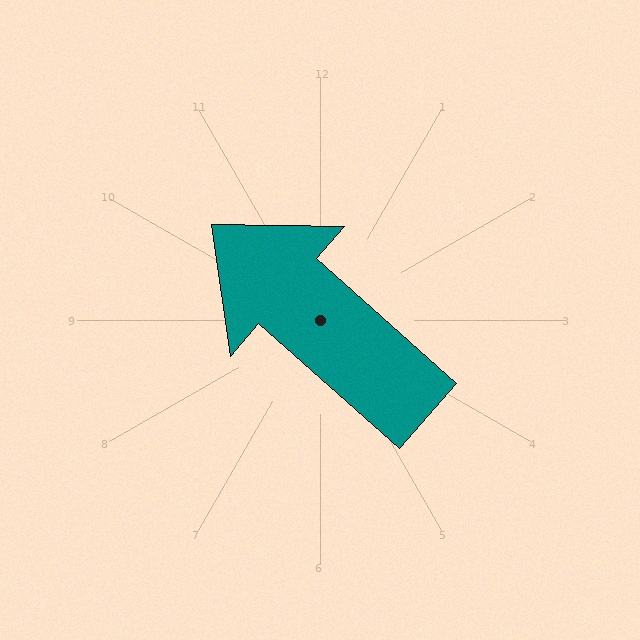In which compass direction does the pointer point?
Northwest.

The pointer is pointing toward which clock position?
Roughly 10 o'clock.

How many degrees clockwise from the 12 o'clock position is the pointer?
Approximately 312 degrees.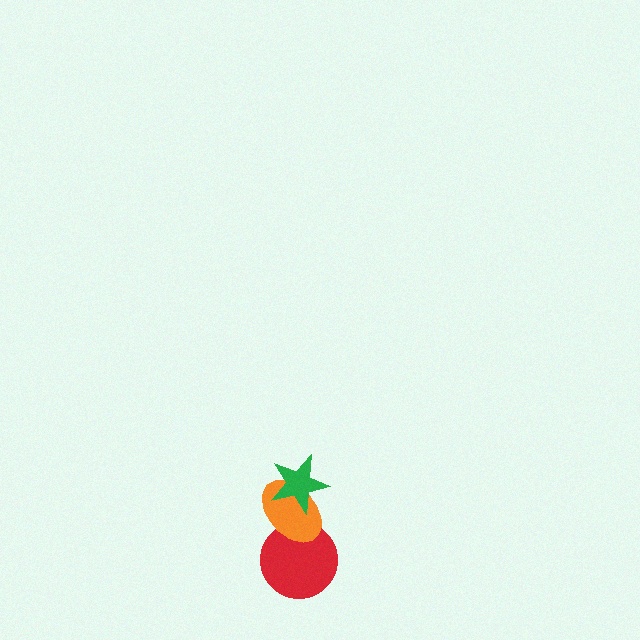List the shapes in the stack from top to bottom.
From top to bottom: the green star, the orange ellipse, the red circle.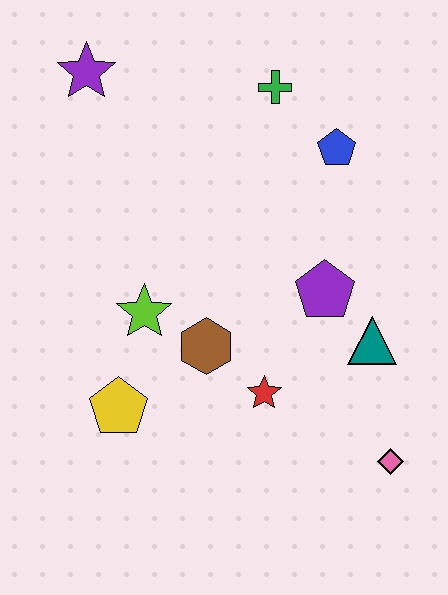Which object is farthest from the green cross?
The pink diamond is farthest from the green cross.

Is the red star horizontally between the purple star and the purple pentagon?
Yes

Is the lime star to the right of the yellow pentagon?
Yes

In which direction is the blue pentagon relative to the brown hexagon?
The blue pentagon is above the brown hexagon.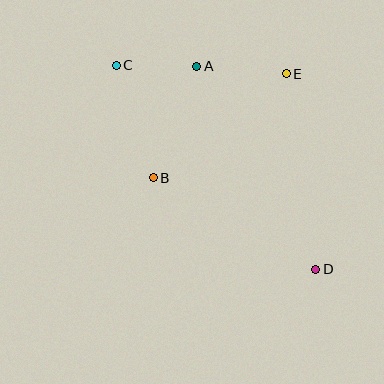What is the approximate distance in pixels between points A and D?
The distance between A and D is approximately 235 pixels.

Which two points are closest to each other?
Points A and C are closest to each other.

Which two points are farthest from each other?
Points C and D are farthest from each other.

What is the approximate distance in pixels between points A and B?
The distance between A and B is approximately 119 pixels.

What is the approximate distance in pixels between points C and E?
The distance between C and E is approximately 170 pixels.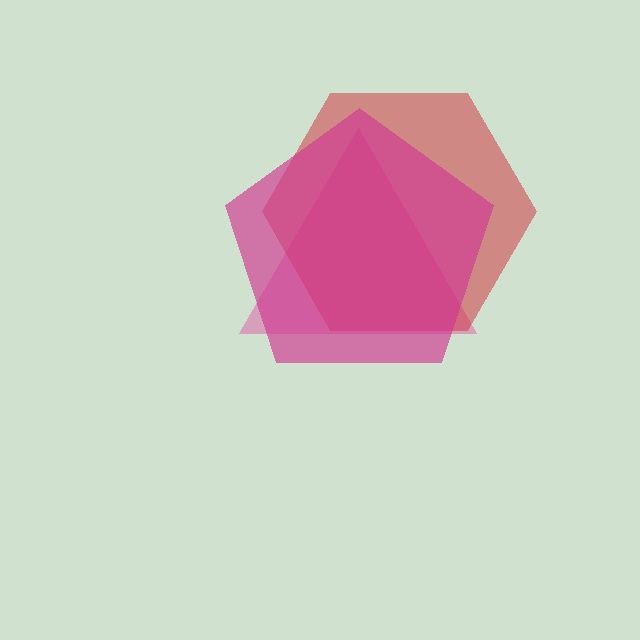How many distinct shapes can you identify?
There are 3 distinct shapes: a pink triangle, a red hexagon, a magenta pentagon.